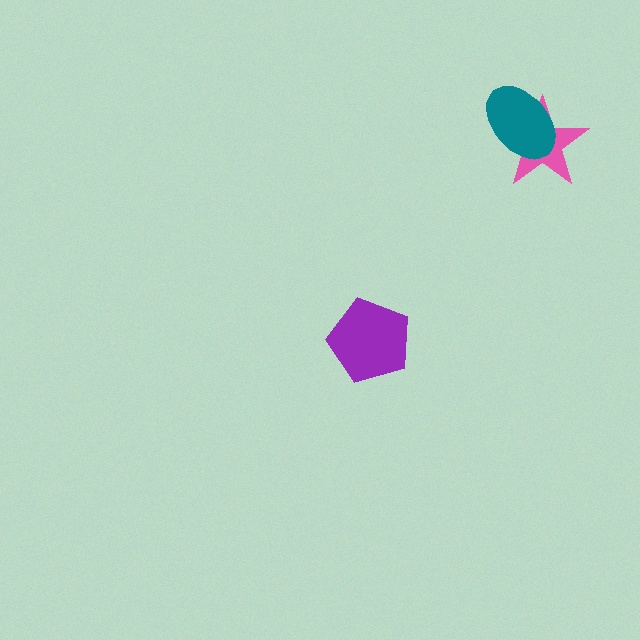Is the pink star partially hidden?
Yes, it is partially covered by another shape.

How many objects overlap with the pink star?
1 object overlaps with the pink star.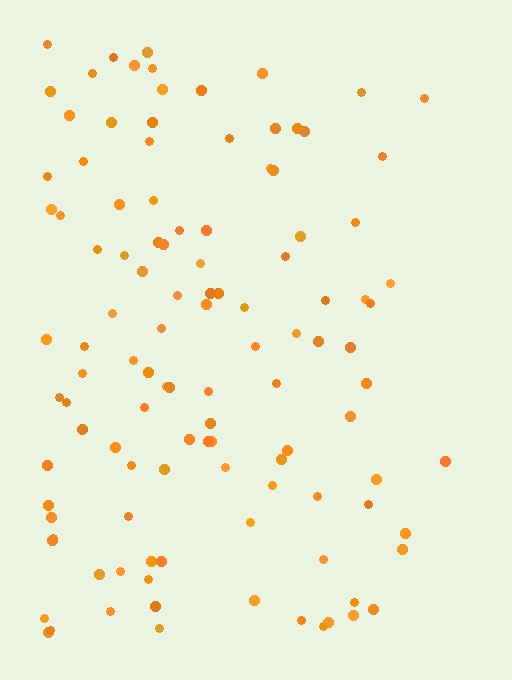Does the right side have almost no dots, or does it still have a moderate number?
Still a moderate number, just noticeably fewer than the left.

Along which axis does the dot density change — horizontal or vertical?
Horizontal.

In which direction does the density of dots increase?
From right to left, with the left side densest.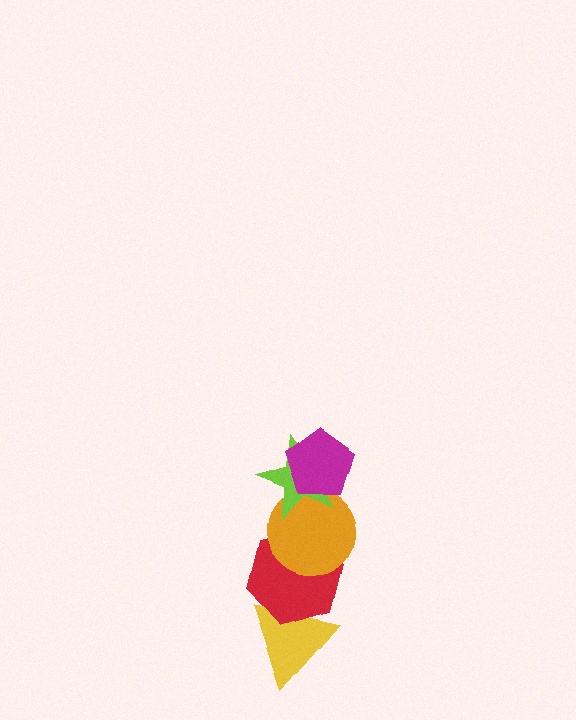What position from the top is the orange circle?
The orange circle is 3rd from the top.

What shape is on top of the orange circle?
The lime star is on top of the orange circle.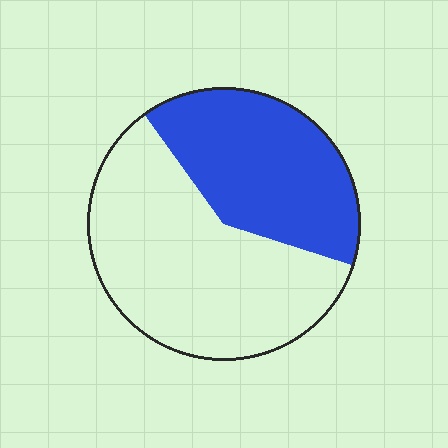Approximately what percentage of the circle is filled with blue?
Approximately 40%.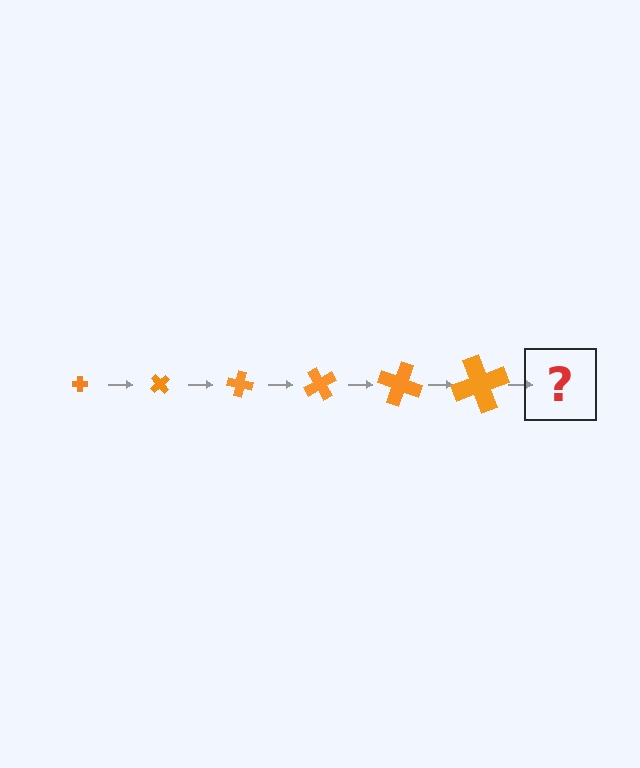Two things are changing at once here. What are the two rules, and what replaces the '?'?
The two rules are that the cross grows larger each step and it rotates 50 degrees each step. The '?' should be a cross, larger than the previous one and rotated 300 degrees from the start.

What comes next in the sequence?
The next element should be a cross, larger than the previous one and rotated 300 degrees from the start.